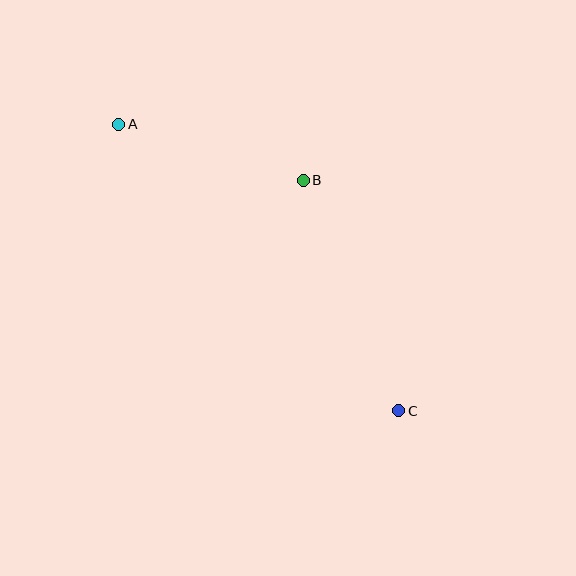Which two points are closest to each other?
Points A and B are closest to each other.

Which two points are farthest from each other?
Points A and C are farthest from each other.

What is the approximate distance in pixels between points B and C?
The distance between B and C is approximately 249 pixels.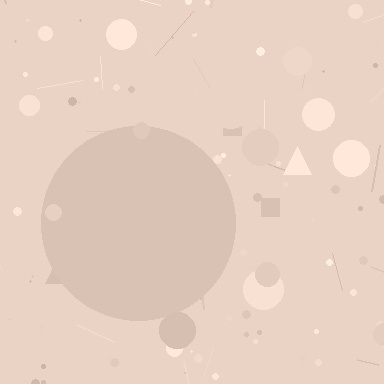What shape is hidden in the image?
A circle is hidden in the image.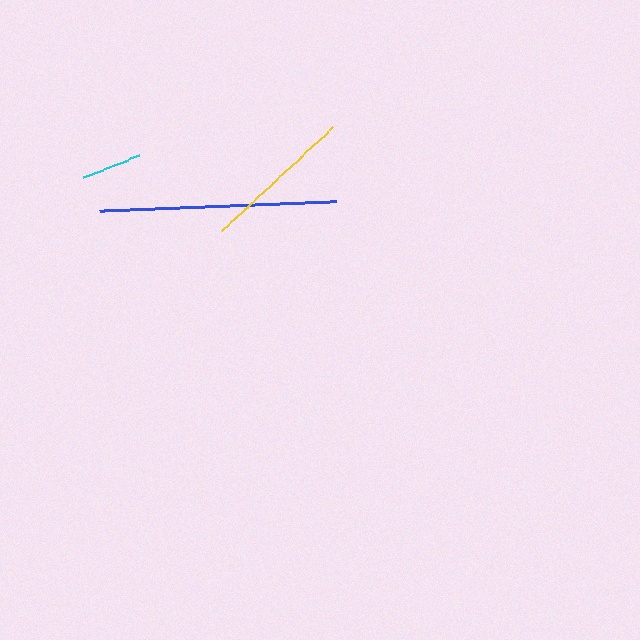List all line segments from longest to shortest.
From longest to shortest: blue, yellow, cyan.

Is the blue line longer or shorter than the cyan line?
The blue line is longer than the cyan line.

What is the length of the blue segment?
The blue segment is approximately 237 pixels long.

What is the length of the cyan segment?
The cyan segment is approximately 61 pixels long.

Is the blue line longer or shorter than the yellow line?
The blue line is longer than the yellow line.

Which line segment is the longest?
The blue line is the longest at approximately 237 pixels.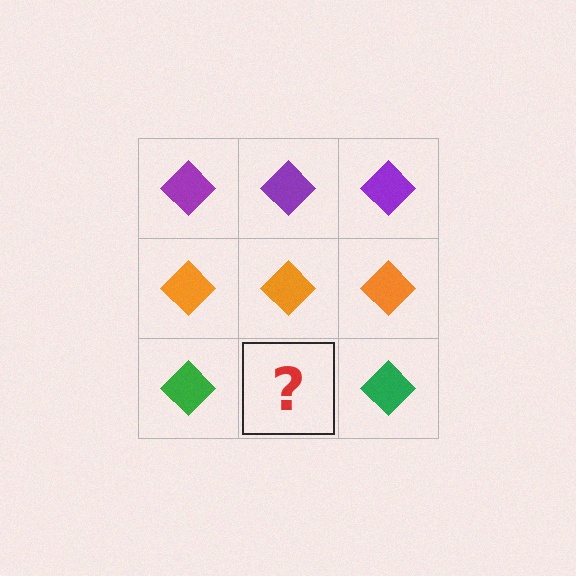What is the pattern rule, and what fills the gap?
The rule is that each row has a consistent color. The gap should be filled with a green diamond.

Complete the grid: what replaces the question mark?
The question mark should be replaced with a green diamond.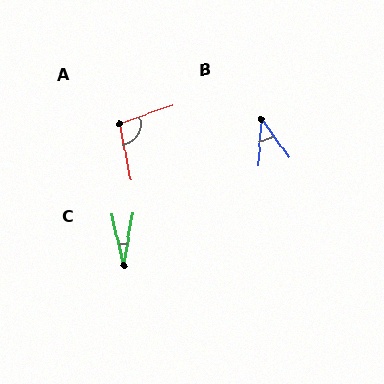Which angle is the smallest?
C, at approximately 23 degrees.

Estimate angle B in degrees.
Approximately 40 degrees.